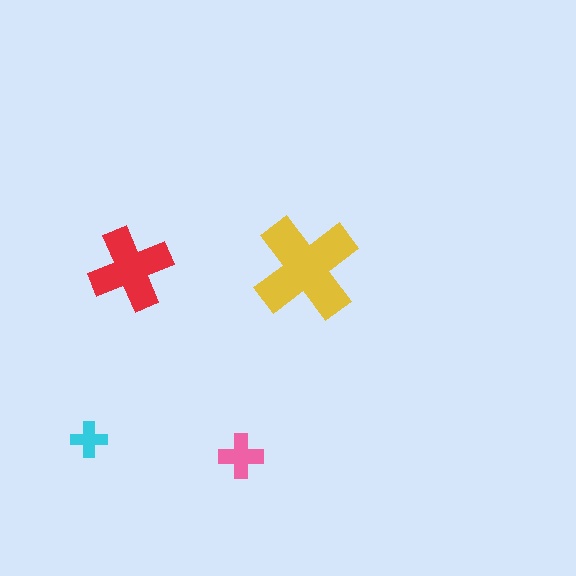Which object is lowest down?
The pink cross is bottommost.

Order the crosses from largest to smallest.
the yellow one, the red one, the pink one, the cyan one.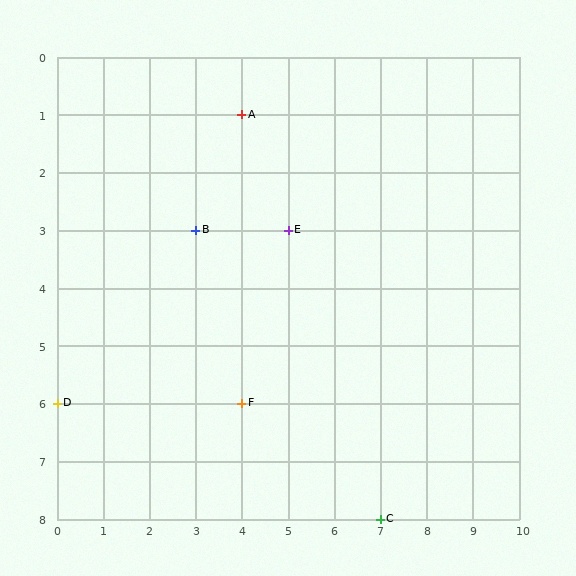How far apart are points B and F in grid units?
Points B and F are 1 column and 3 rows apart (about 3.2 grid units diagonally).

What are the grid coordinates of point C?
Point C is at grid coordinates (7, 8).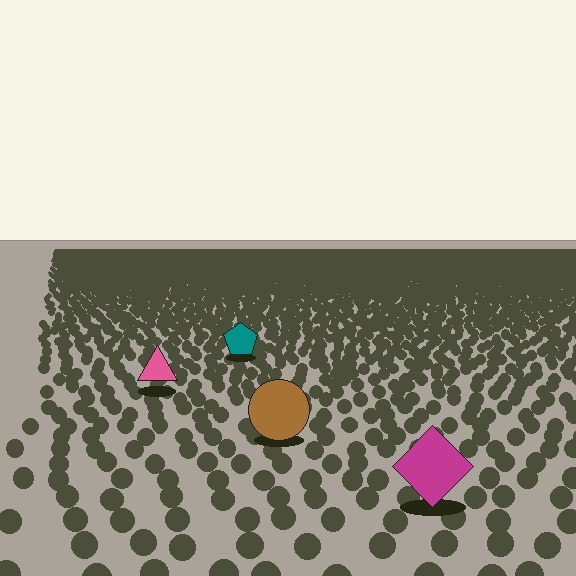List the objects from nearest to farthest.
From nearest to farthest: the magenta diamond, the brown circle, the pink triangle, the teal pentagon.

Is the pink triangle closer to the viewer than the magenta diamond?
No. The magenta diamond is closer — you can tell from the texture gradient: the ground texture is coarser near it.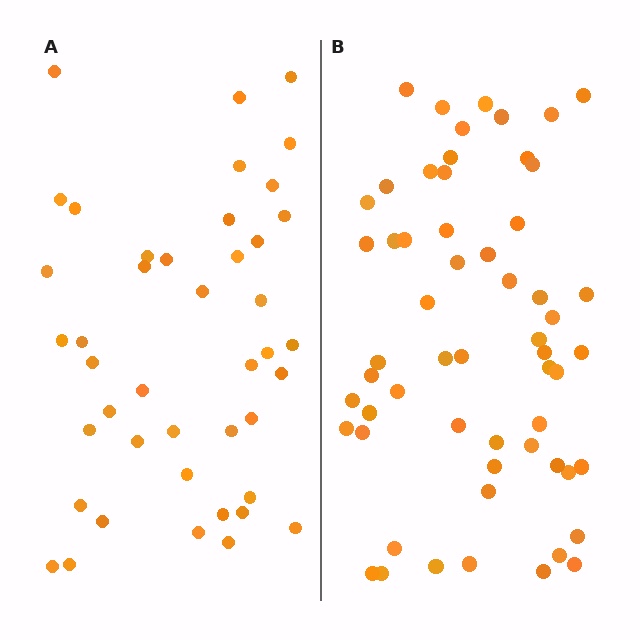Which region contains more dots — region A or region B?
Region B (the right region) has more dots.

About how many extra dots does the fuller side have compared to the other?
Region B has approximately 15 more dots than region A.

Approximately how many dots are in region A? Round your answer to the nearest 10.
About 40 dots. (The exact count is 43, which rounds to 40.)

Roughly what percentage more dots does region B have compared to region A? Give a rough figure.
About 35% more.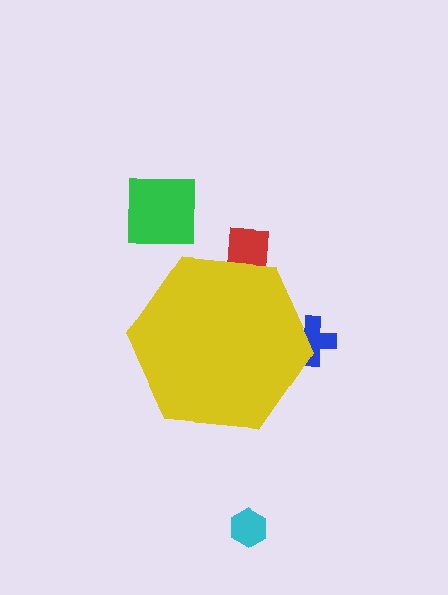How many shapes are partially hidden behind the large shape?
2 shapes are partially hidden.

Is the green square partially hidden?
No, the green square is fully visible.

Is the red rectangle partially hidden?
Yes, the red rectangle is partially hidden behind the yellow hexagon.